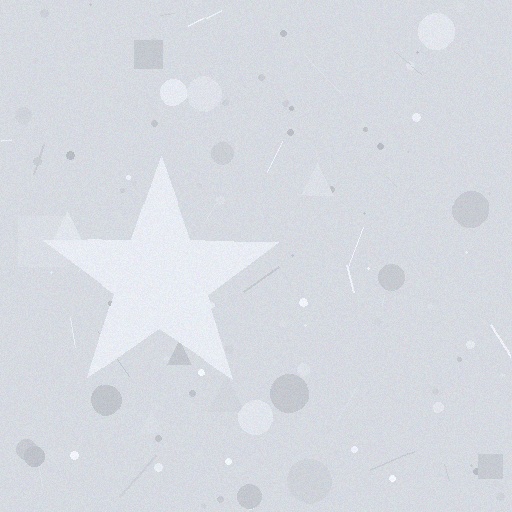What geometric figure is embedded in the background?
A star is embedded in the background.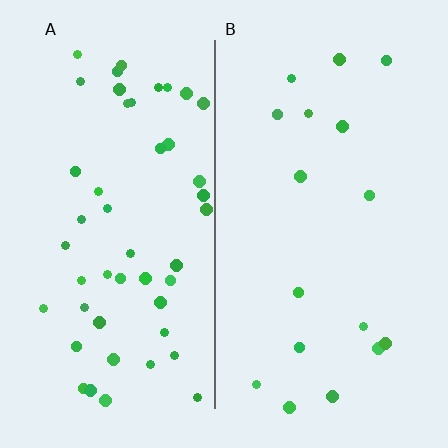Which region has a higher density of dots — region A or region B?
A (the left).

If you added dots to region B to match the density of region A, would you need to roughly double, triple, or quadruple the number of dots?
Approximately triple.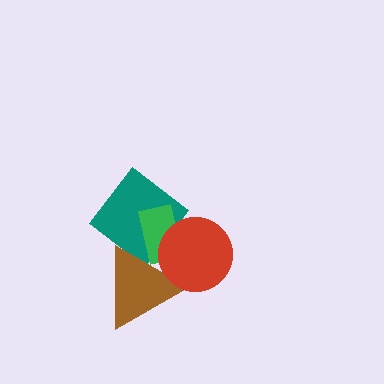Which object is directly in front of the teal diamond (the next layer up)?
The green rectangle is directly in front of the teal diamond.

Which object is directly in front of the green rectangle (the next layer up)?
The brown triangle is directly in front of the green rectangle.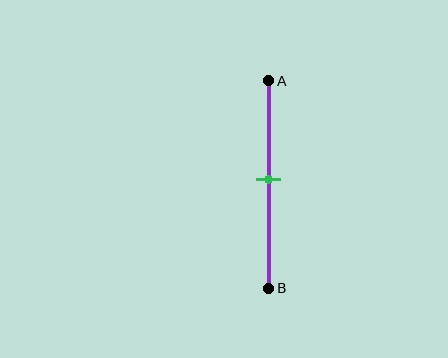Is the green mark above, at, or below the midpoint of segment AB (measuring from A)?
The green mark is approximately at the midpoint of segment AB.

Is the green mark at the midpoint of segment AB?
Yes, the mark is approximately at the midpoint.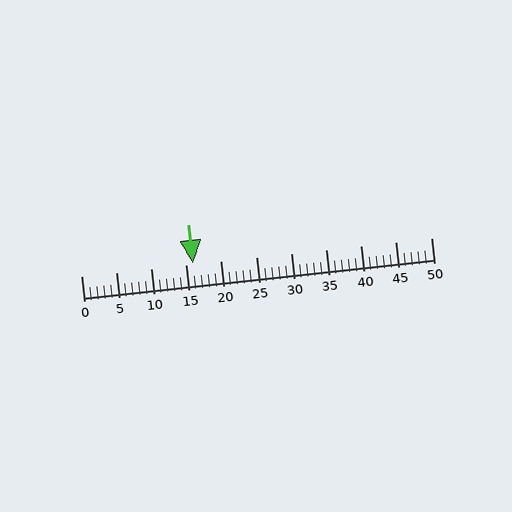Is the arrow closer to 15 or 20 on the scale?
The arrow is closer to 15.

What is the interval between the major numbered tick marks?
The major tick marks are spaced 5 units apart.